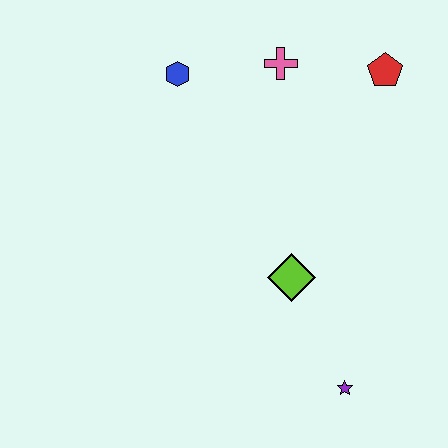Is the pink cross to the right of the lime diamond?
No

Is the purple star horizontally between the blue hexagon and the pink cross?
No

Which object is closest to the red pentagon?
The pink cross is closest to the red pentagon.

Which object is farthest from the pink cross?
The purple star is farthest from the pink cross.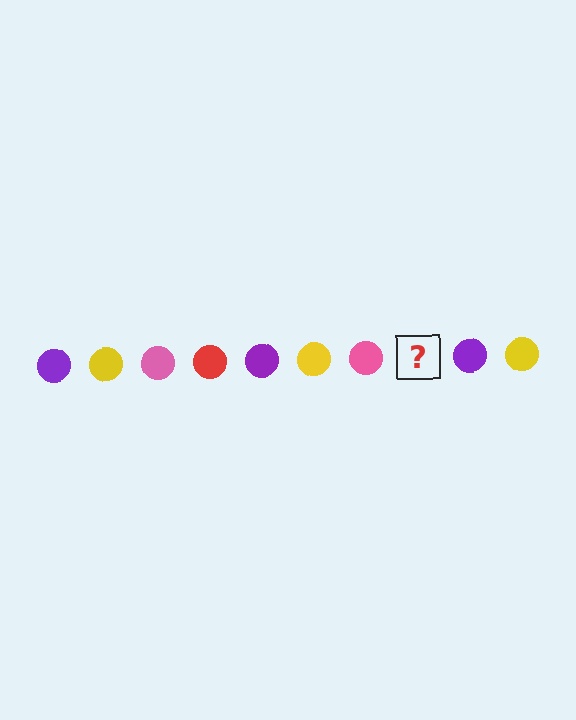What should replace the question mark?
The question mark should be replaced with a red circle.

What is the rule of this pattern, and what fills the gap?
The rule is that the pattern cycles through purple, yellow, pink, red circles. The gap should be filled with a red circle.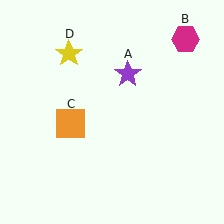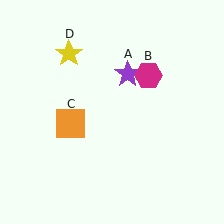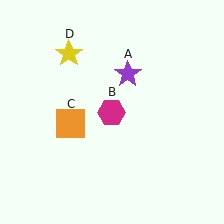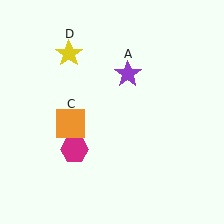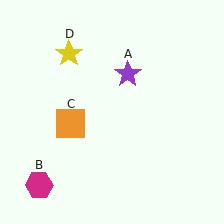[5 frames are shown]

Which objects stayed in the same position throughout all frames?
Purple star (object A) and orange square (object C) and yellow star (object D) remained stationary.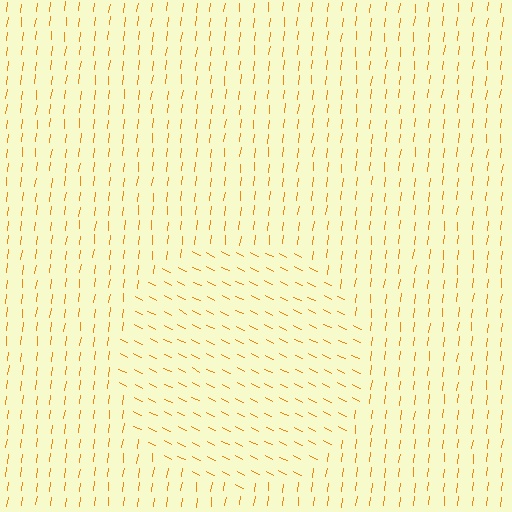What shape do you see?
I see a circle.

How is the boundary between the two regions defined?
The boundary is defined purely by a change in line orientation (approximately 71 degrees difference). All lines are the same color and thickness.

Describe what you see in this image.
The image is filled with small orange line segments. A circle region in the image has lines oriented differently from the surrounding lines, creating a visible texture boundary.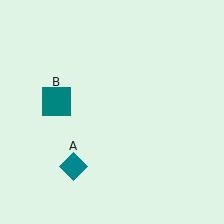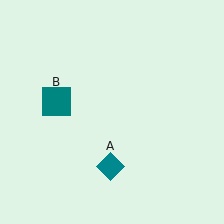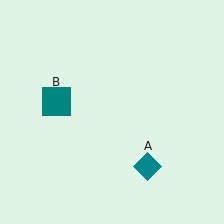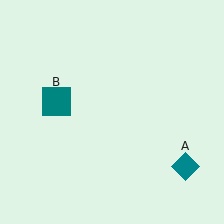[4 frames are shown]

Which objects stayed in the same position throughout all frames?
Teal square (object B) remained stationary.